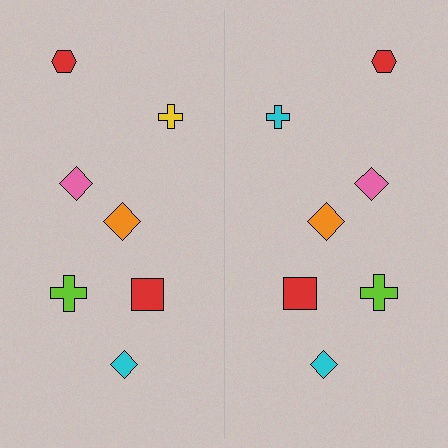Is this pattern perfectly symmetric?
No, the pattern is not perfectly symmetric. The cyan cross on the right side breaks the symmetry — its mirror counterpart is yellow.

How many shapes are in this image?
There are 14 shapes in this image.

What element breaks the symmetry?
The cyan cross on the right side breaks the symmetry — its mirror counterpart is yellow.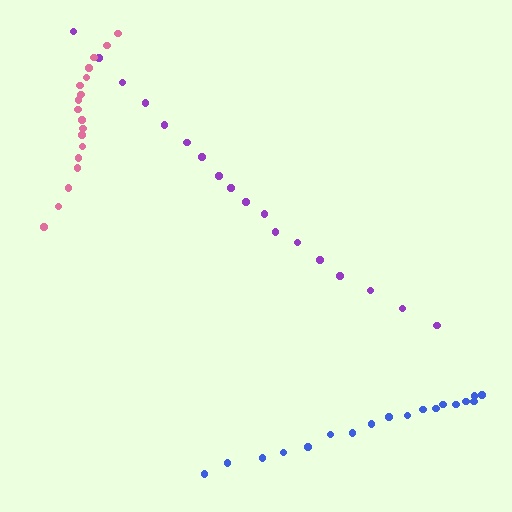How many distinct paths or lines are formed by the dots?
There are 3 distinct paths.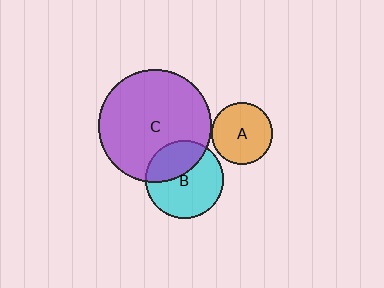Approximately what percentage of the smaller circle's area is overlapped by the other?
Approximately 35%.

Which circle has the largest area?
Circle C (purple).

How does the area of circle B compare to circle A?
Approximately 1.6 times.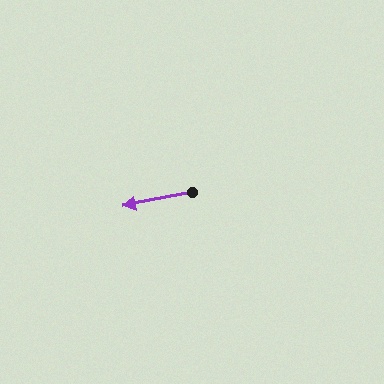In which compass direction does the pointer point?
West.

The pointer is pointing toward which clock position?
Roughly 9 o'clock.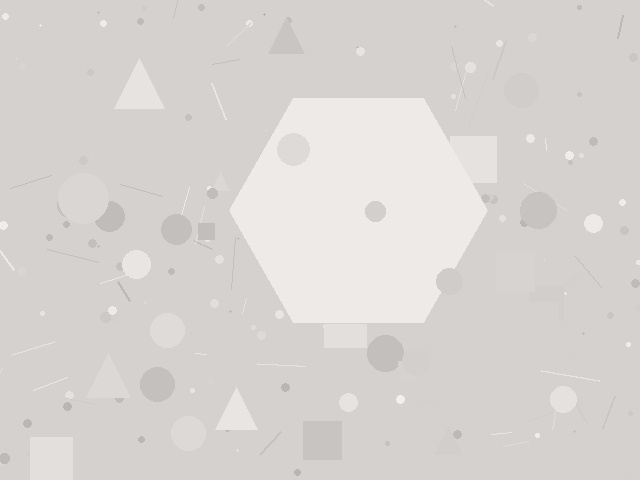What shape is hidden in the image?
A hexagon is hidden in the image.